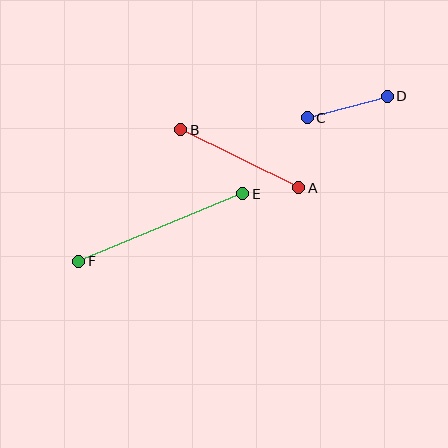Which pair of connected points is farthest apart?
Points E and F are farthest apart.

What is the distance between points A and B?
The distance is approximately 132 pixels.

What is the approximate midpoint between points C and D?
The midpoint is at approximately (347, 107) pixels.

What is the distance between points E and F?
The distance is approximately 177 pixels.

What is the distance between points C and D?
The distance is approximately 83 pixels.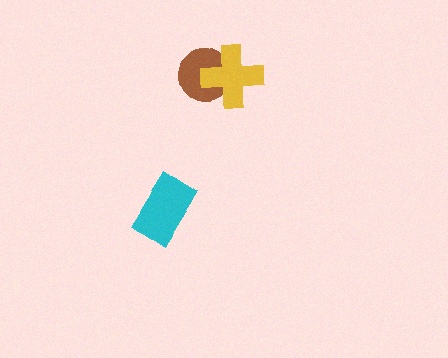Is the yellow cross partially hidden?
No, no other shape covers it.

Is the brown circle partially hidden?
Yes, it is partially covered by another shape.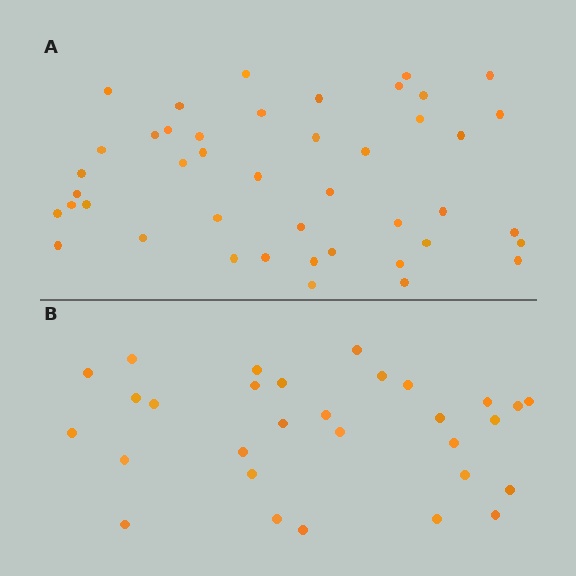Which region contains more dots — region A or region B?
Region A (the top region) has more dots.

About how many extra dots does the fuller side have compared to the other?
Region A has approximately 15 more dots than region B.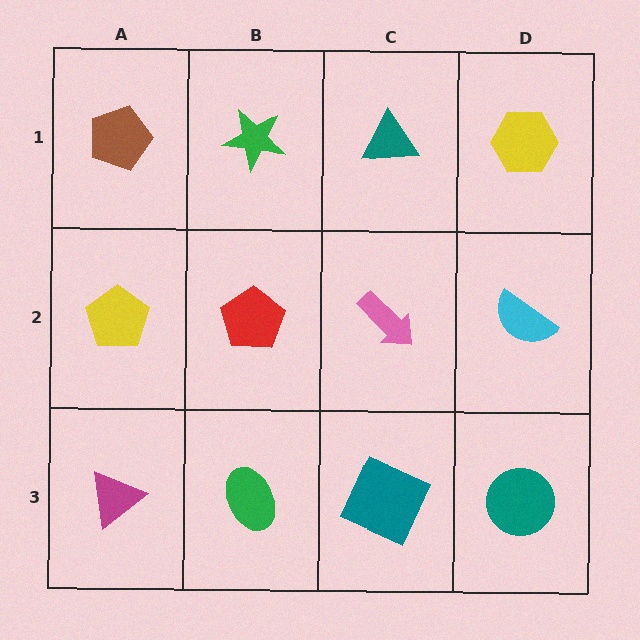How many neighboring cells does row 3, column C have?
3.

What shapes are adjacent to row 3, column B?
A red pentagon (row 2, column B), a magenta triangle (row 3, column A), a teal square (row 3, column C).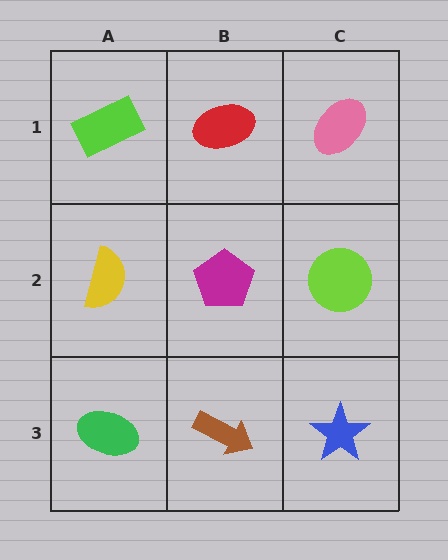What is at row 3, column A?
A green ellipse.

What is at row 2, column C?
A lime circle.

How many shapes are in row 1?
3 shapes.